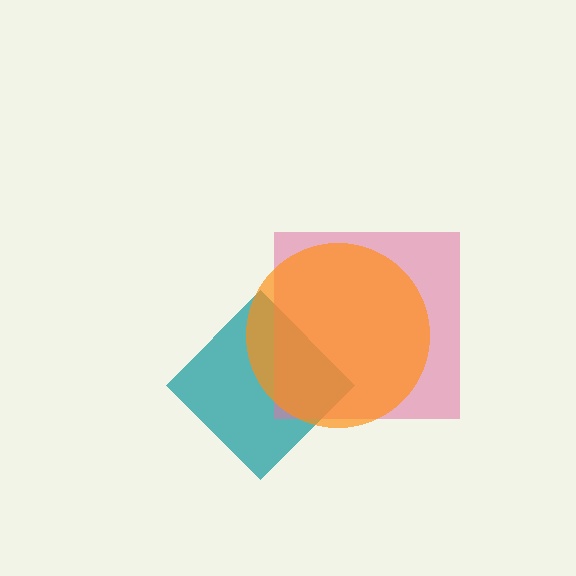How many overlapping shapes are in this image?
There are 3 overlapping shapes in the image.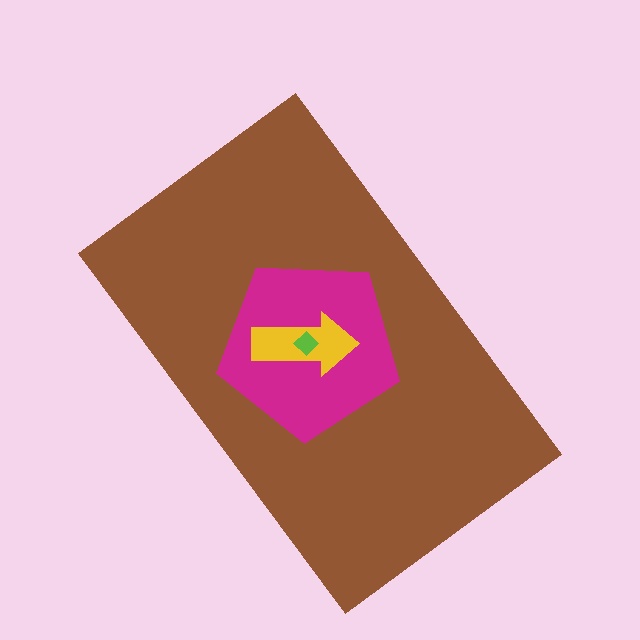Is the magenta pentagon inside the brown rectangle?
Yes.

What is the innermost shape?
The lime diamond.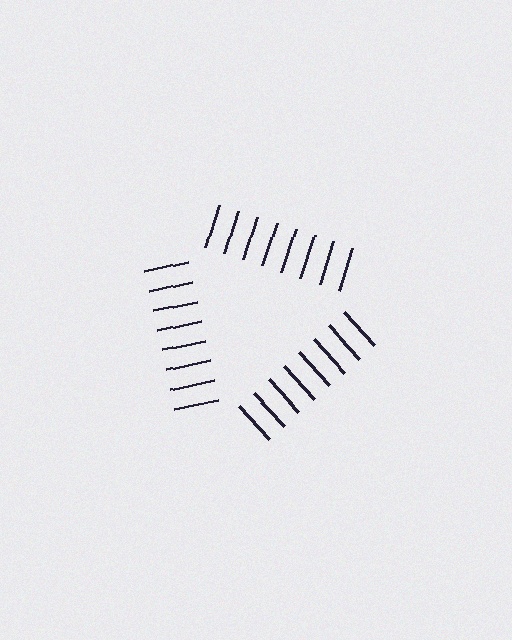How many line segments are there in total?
24 — 8 along each of the 3 edges.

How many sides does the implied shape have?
3 sides — the line-ends trace a triangle.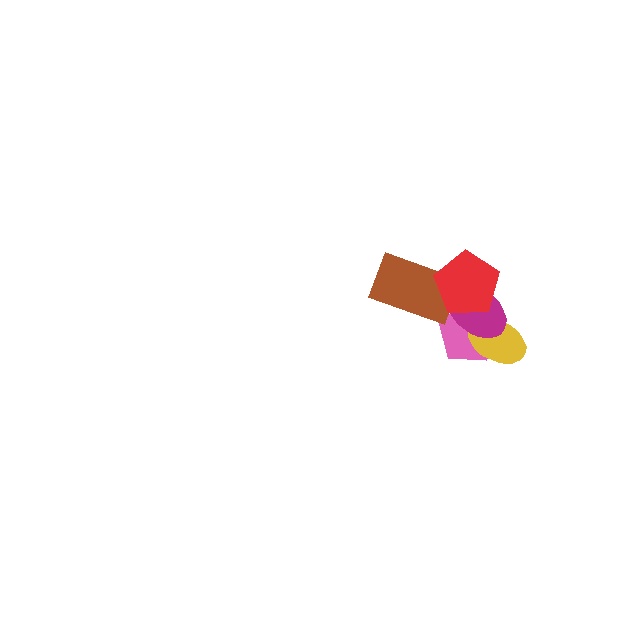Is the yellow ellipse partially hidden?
Yes, it is partially covered by another shape.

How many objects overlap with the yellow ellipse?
2 objects overlap with the yellow ellipse.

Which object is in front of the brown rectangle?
The red pentagon is in front of the brown rectangle.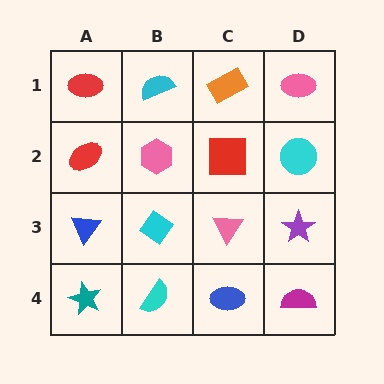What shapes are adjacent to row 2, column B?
A cyan semicircle (row 1, column B), a cyan diamond (row 3, column B), a red ellipse (row 2, column A), a red square (row 2, column C).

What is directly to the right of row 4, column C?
A magenta semicircle.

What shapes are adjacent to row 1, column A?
A red ellipse (row 2, column A), a cyan semicircle (row 1, column B).